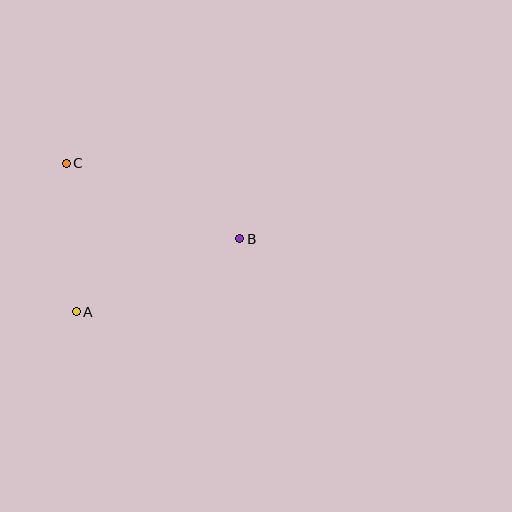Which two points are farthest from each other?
Points B and C are farthest from each other.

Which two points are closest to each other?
Points A and C are closest to each other.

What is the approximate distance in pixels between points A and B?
The distance between A and B is approximately 179 pixels.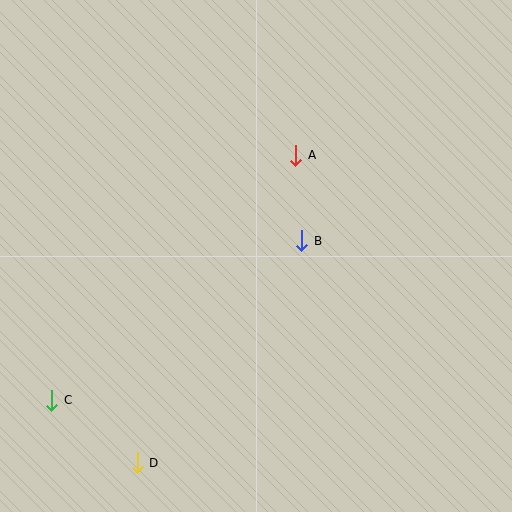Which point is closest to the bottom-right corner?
Point B is closest to the bottom-right corner.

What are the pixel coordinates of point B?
Point B is at (302, 241).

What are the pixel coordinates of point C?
Point C is at (52, 400).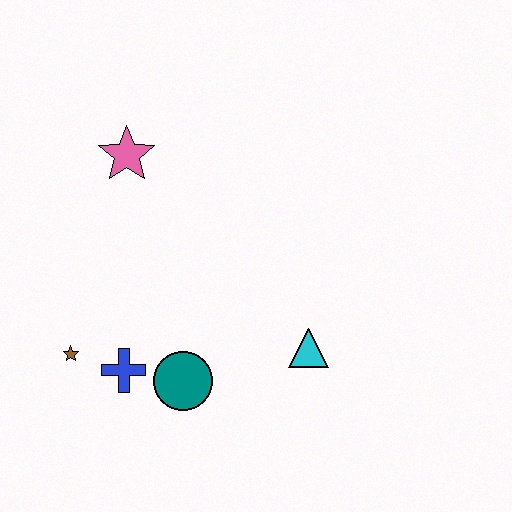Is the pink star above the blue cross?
Yes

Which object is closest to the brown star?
The blue cross is closest to the brown star.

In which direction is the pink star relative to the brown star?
The pink star is above the brown star.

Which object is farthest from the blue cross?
The pink star is farthest from the blue cross.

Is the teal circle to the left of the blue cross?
No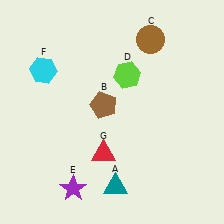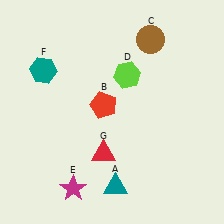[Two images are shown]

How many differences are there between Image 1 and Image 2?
There are 3 differences between the two images.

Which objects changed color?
B changed from brown to red. E changed from purple to magenta. F changed from cyan to teal.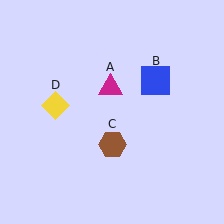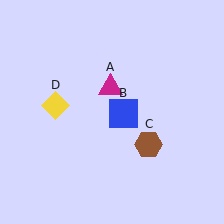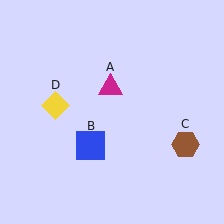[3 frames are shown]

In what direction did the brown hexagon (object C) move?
The brown hexagon (object C) moved right.